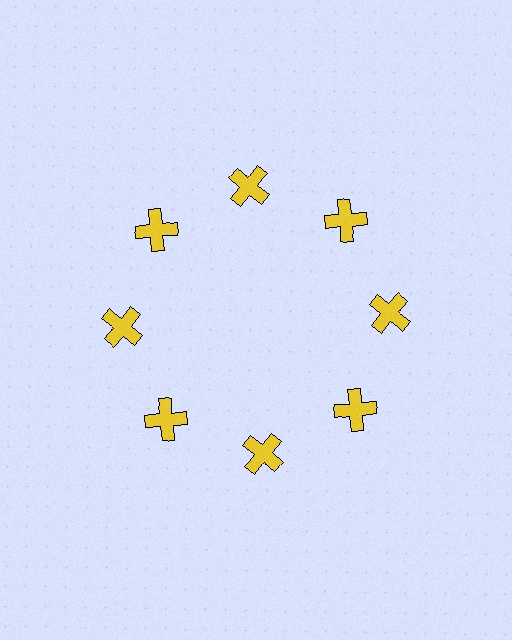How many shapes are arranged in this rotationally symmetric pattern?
There are 8 shapes, arranged in 8 groups of 1.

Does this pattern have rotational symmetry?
Yes, this pattern has 8-fold rotational symmetry. It looks the same after rotating 45 degrees around the center.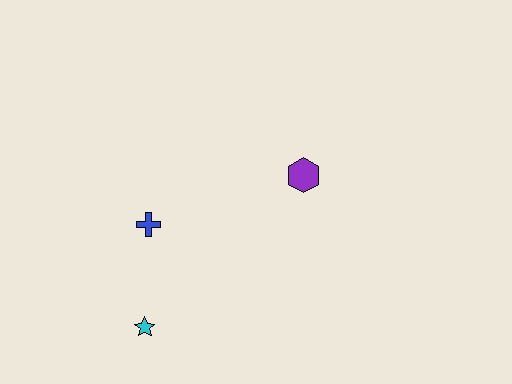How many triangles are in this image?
There are no triangles.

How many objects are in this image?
There are 3 objects.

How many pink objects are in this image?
There are no pink objects.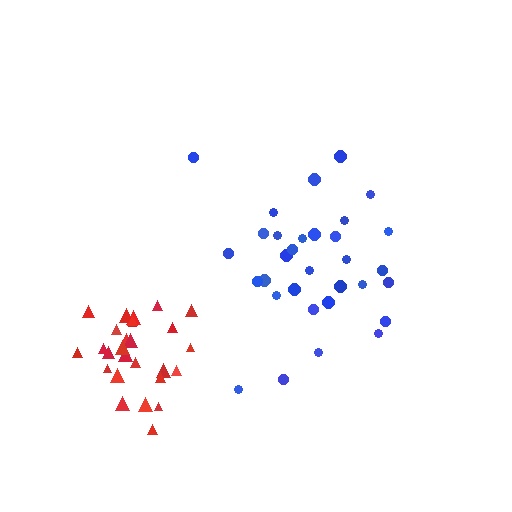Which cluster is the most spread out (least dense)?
Blue.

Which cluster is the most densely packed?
Red.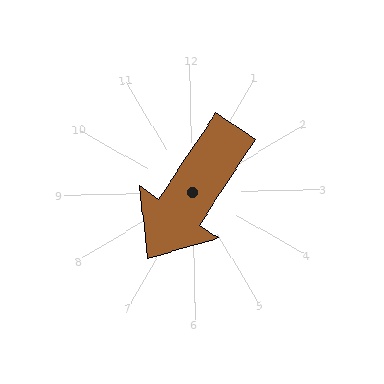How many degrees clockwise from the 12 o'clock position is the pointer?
Approximately 215 degrees.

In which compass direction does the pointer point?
Southwest.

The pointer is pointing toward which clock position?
Roughly 7 o'clock.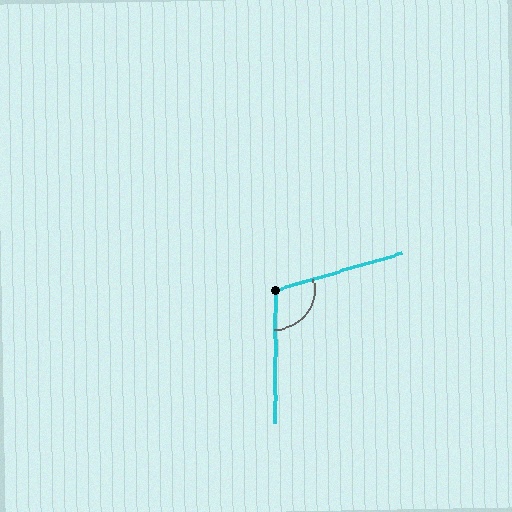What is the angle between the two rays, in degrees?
Approximately 107 degrees.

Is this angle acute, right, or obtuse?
It is obtuse.